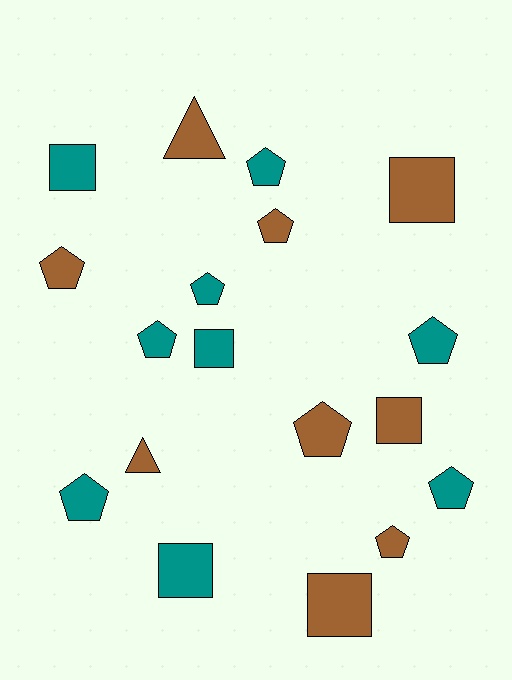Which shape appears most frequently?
Pentagon, with 10 objects.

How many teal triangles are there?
There are no teal triangles.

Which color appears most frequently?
Brown, with 9 objects.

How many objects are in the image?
There are 18 objects.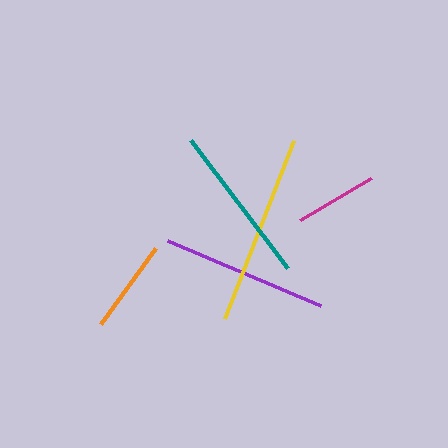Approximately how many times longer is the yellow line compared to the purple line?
The yellow line is approximately 1.1 times the length of the purple line.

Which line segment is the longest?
The yellow line is the longest at approximately 191 pixels.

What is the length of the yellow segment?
The yellow segment is approximately 191 pixels long.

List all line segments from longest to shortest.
From longest to shortest: yellow, purple, teal, orange, magenta.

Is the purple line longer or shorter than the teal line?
The purple line is longer than the teal line.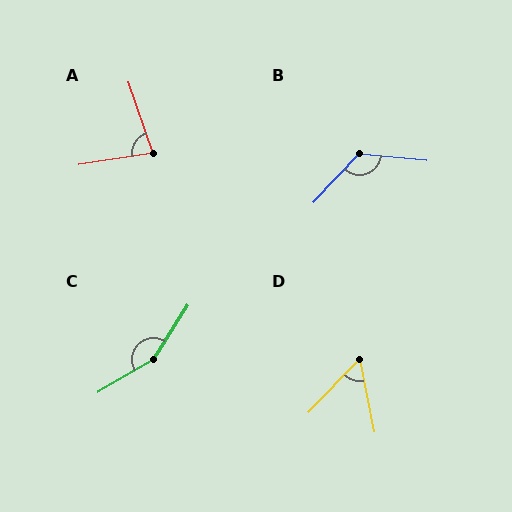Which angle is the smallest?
D, at approximately 55 degrees.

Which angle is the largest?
C, at approximately 153 degrees.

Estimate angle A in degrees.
Approximately 80 degrees.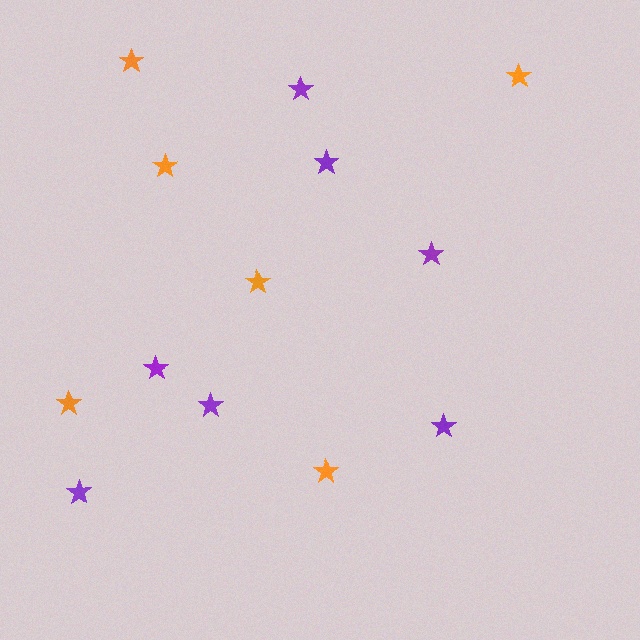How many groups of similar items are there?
There are 2 groups: one group of orange stars (6) and one group of purple stars (7).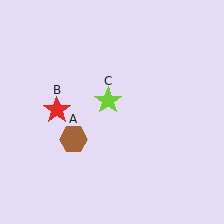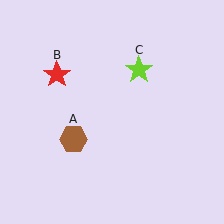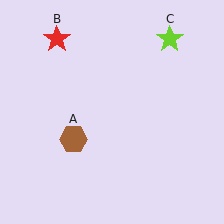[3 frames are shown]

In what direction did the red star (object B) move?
The red star (object B) moved up.